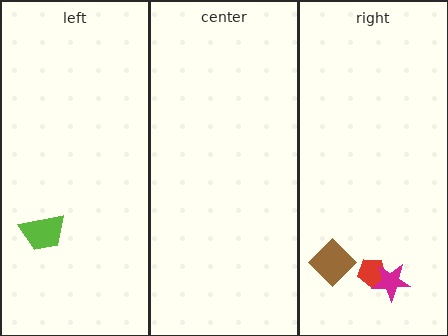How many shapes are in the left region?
1.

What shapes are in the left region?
The lime trapezoid.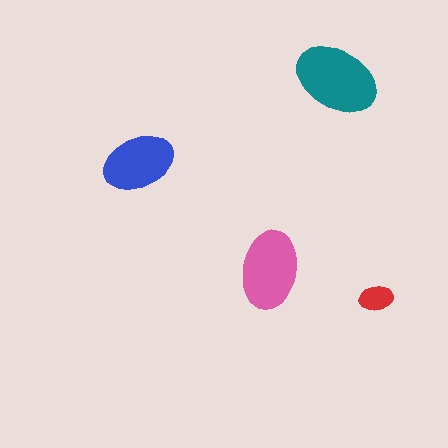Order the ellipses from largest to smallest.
the teal one, the pink one, the blue one, the red one.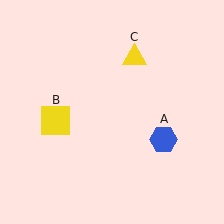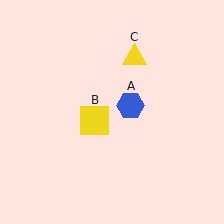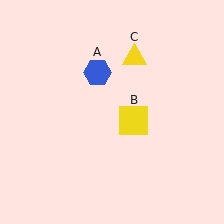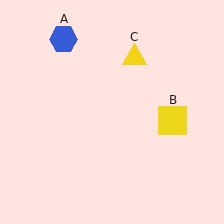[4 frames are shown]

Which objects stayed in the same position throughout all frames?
Yellow triangle (object C) remained stationary.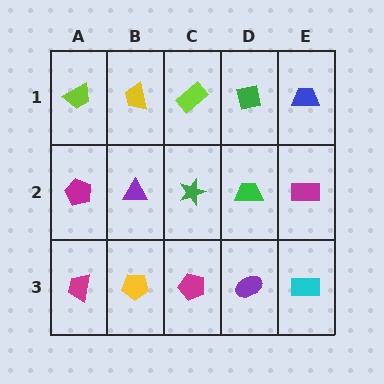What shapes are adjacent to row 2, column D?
A green square (row 1, column D), a purple ellipse (row 3, column D), a green star (row 2, column C), a magenta rectangle (row 2, column E).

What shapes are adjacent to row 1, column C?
A green star (row 2, column C), a yellow trapezoid (row 1, column B), a green square (row 1, column D).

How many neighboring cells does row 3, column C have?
3.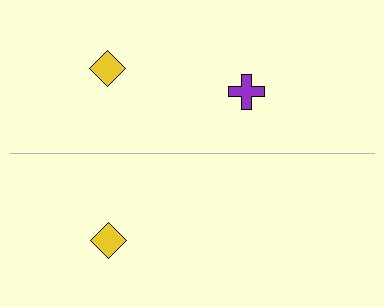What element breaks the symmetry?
A purple cross is missing from the bottom side.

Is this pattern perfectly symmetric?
No, the pattern is not perfectly symmetric. A purple cross is missing from the bottom side.